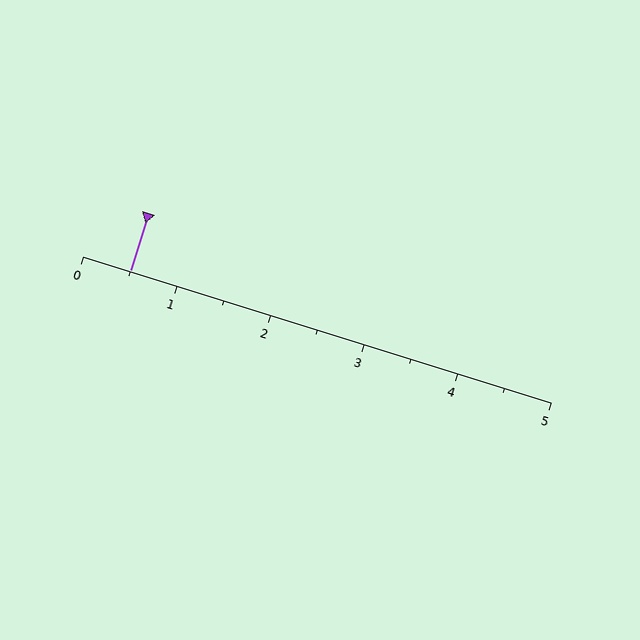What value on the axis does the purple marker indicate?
The marker indicates approximately 0.5.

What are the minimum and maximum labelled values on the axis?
The axis runs from 0 to 5.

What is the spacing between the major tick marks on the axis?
The major ticks are spaced 1 apart.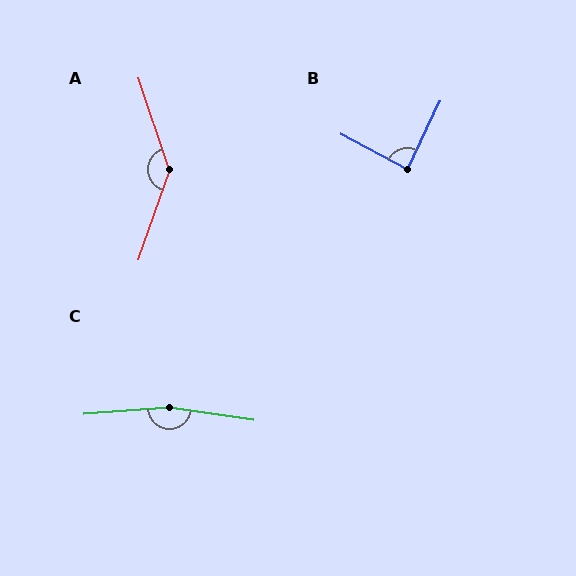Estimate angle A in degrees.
Approximately 142 degrees.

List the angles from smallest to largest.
B (87°), A (142°), C (168°).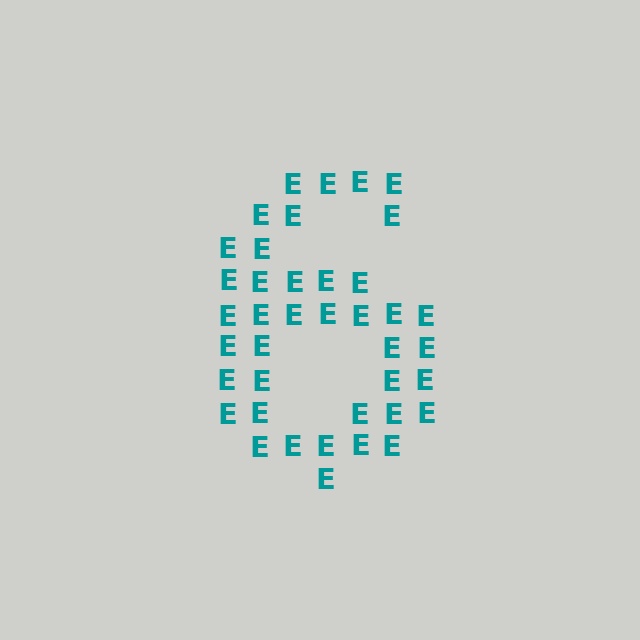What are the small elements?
The small elements are letter E's.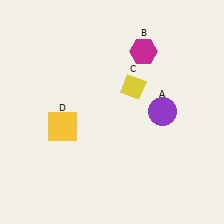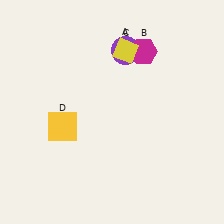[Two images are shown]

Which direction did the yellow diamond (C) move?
The yellow diamond (C) moved up.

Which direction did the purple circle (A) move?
The purple circle (A) moved up.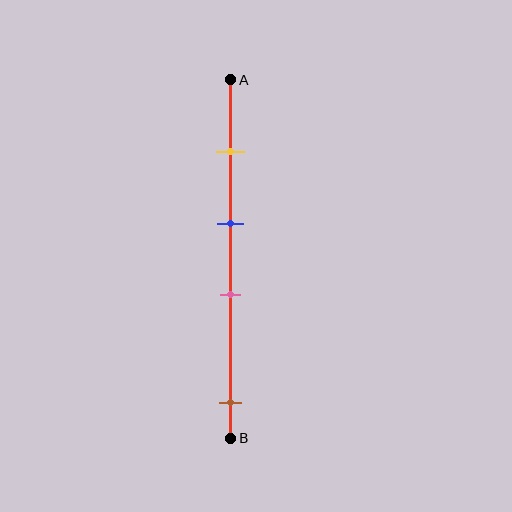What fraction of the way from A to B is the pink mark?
The pink mark is approximately 60% (0.6) of the way from A to B.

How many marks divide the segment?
There are 4 marks dividing the segment.